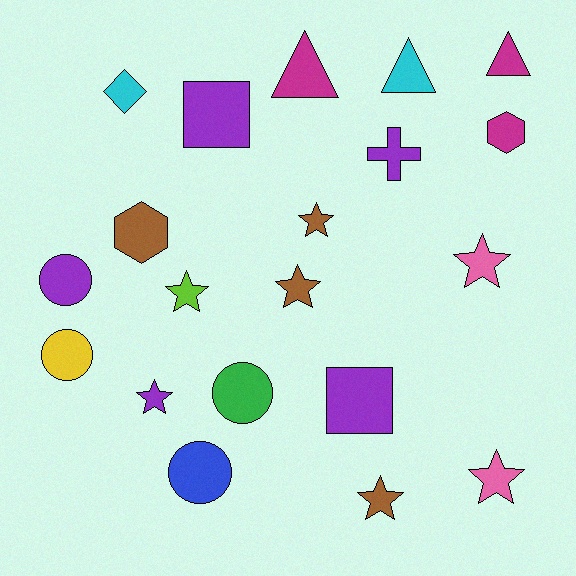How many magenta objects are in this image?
There are 3 magenta objects.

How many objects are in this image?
There are 20 objects.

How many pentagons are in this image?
There are no pentagons.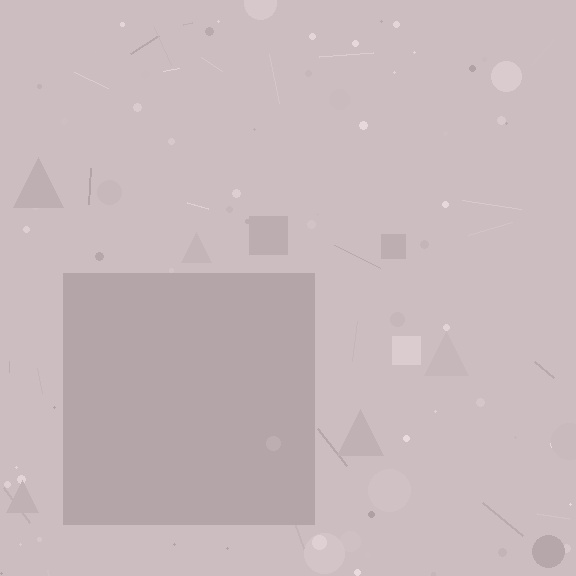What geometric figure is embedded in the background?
A square is embedded in the background.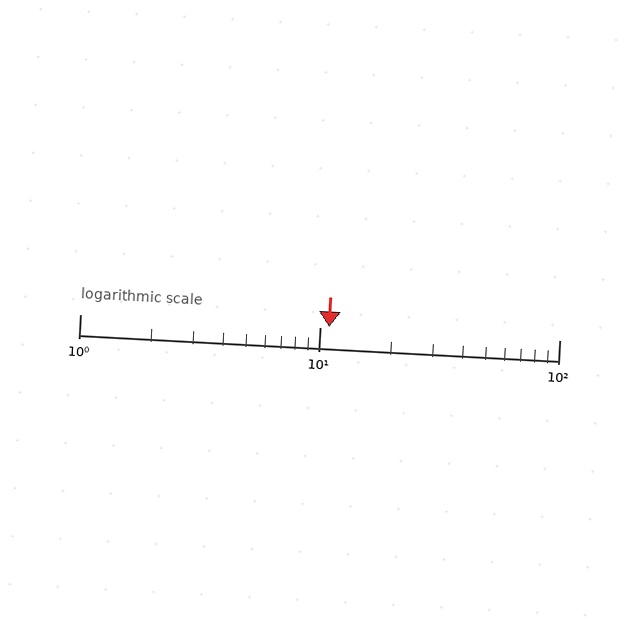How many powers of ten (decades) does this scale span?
The scale spans 2 decades, from 1 to 100.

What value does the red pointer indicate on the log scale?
The pointer indicates approximately 11.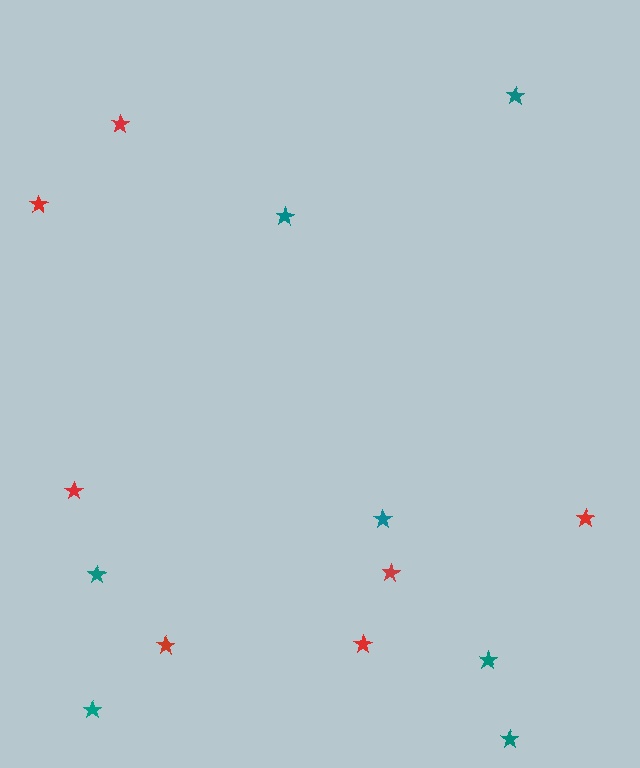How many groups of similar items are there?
There are 2 groups: one group of red stars (7) and one group of teal stars (7).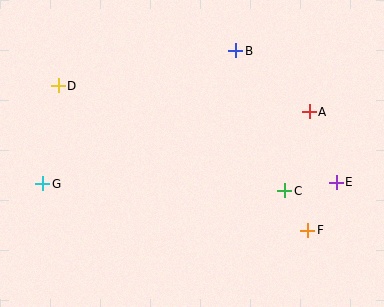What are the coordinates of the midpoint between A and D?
The midpoint between A and D is at (184, 99).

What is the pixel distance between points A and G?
The distance between A and G is 276 pixels.